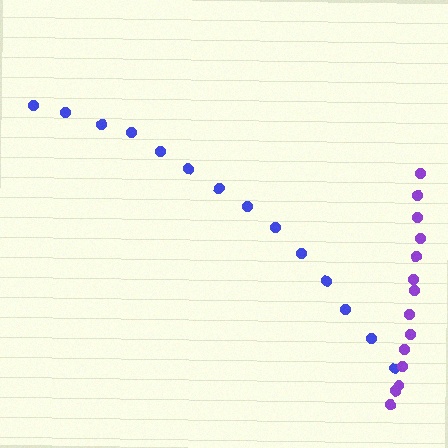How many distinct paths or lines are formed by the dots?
There are 2 distinct paths.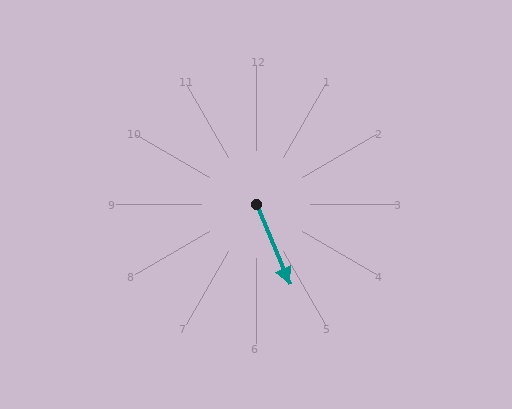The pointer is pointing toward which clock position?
Roughly 5 o'clock.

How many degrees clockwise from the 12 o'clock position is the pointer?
Approximately 157 degrees.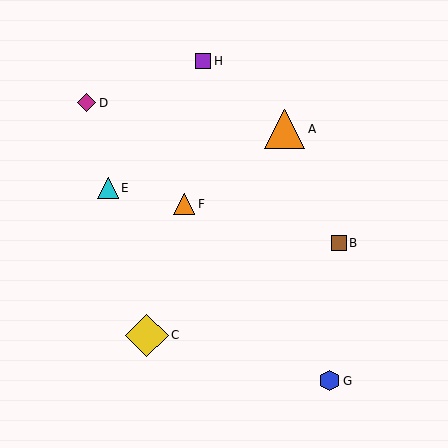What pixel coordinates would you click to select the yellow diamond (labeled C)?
Click at (147, 335) to select the yellow diamond C.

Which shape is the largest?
The yellow diamond (labeled C) is the largest.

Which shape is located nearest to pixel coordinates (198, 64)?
The purple square (labeled H) at (203, 61) is nearest to that location.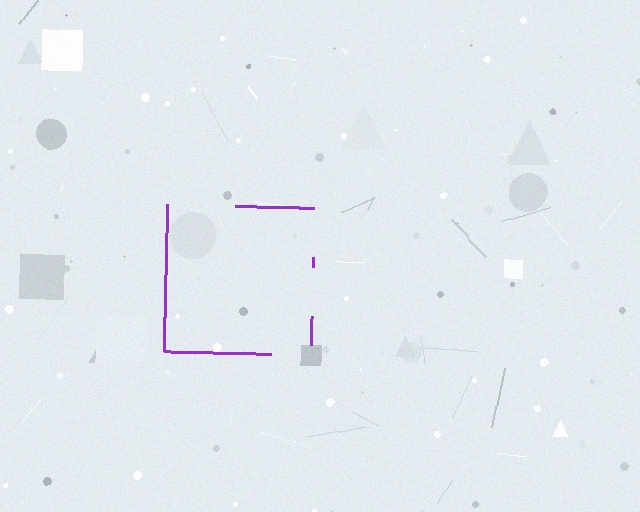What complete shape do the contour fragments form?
The contour fragments form a square.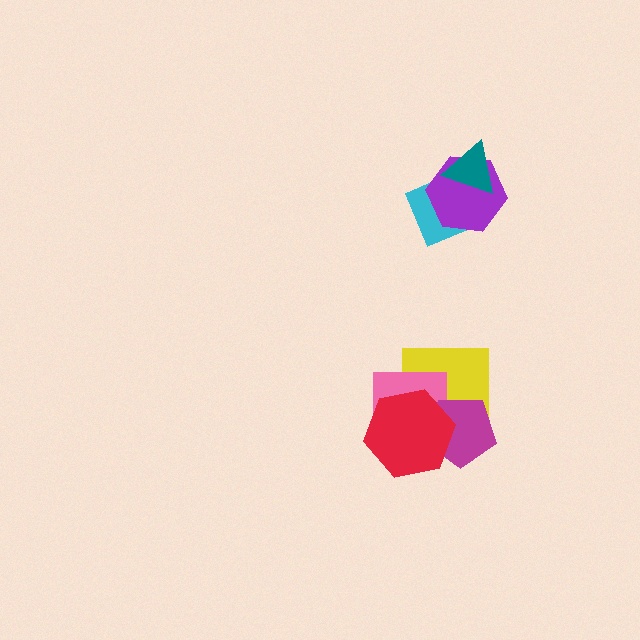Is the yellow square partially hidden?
Yes, it is partially covered by another shape.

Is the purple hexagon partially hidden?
Yes, it is partially covered by another shape.